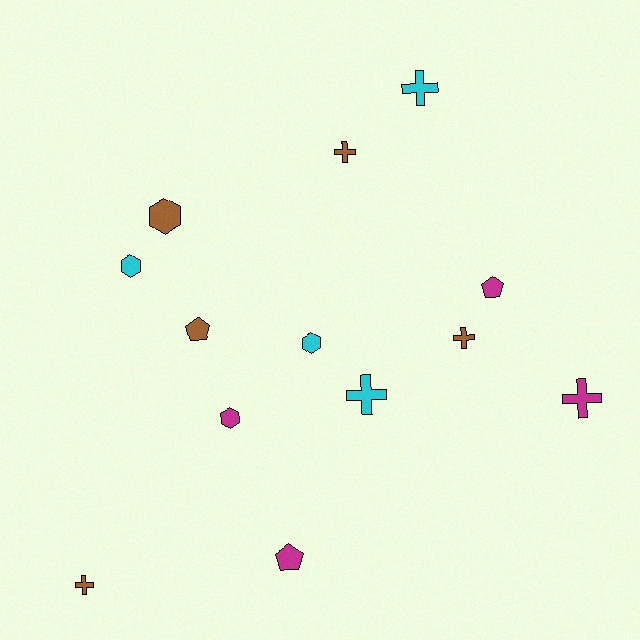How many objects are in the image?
There are 13 objects.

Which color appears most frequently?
Brown, with 5 objects.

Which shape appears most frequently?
Cross, with 6 objects.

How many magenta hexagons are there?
There is 1 magenta hexagon.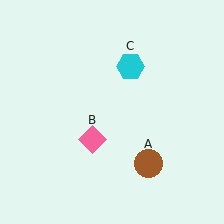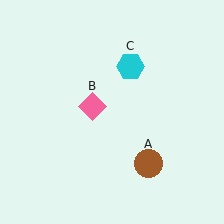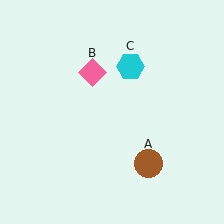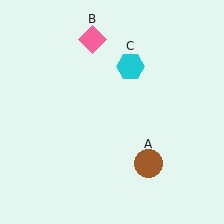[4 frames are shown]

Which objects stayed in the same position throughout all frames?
Brown circle (object A) and cyan hexagon (object C) remained stationary.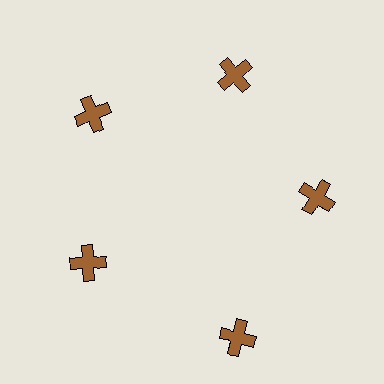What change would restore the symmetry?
The symmetry would be restored by moving it inward, back onto the ring so that all 5 crosses sit at equal angles and equal distance from the center.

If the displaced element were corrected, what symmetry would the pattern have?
It would have 5-fold rotational symmetry — the pattern would map onto itself every 72 degrees.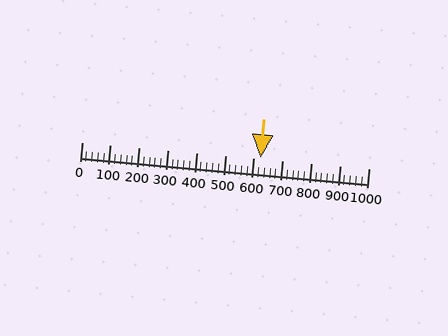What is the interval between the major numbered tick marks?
The major tick marks are spaced 100 units apart.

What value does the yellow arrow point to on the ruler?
The yellow arrow points to approximately 624.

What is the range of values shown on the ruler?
The ruler shows values from 0 to 1000.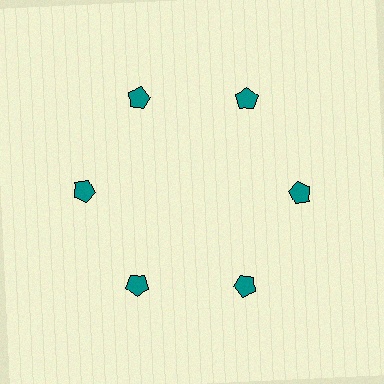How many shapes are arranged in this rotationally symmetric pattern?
There are 6 shapes, arranged in 6 groups of 1.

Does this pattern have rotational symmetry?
Yes, this pattern has 6-fold rotational symmetry. It looks the same after rotating 60 degrees around the center.